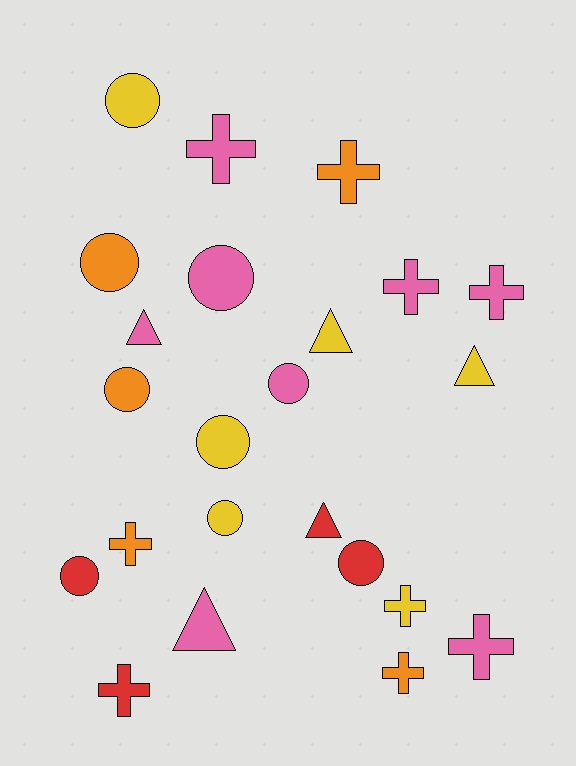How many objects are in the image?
There are 23 objects.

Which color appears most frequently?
Pink, with 8 objects.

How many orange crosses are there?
There are 3 orange crosses.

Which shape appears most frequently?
Cross, with 9 objects.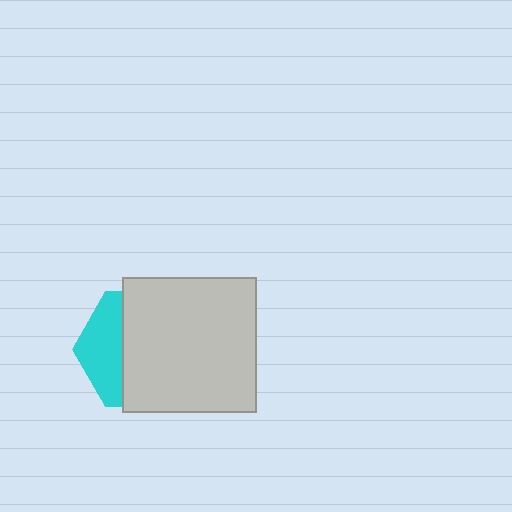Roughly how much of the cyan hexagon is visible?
A small part of it is visible (roughly 33%).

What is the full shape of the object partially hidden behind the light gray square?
The partially hidden object is a cyan hexagon.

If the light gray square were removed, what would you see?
You would see the complete cyan hexagon.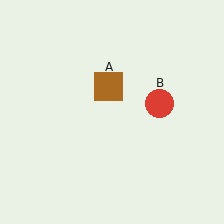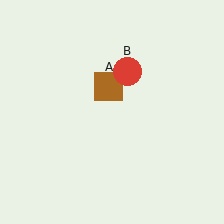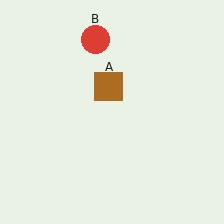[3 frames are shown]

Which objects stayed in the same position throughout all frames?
Brown square (object A) remained stationary.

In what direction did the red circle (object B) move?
The red circle (object B) moved up and to the left.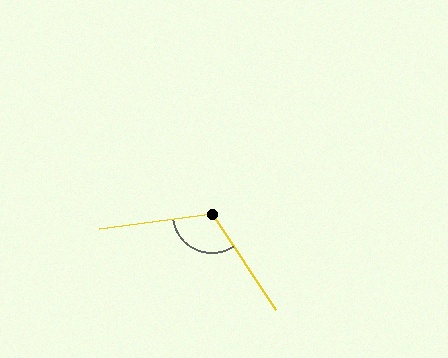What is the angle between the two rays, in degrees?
Approximately 116 degrees.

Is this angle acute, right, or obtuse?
It is obtuse.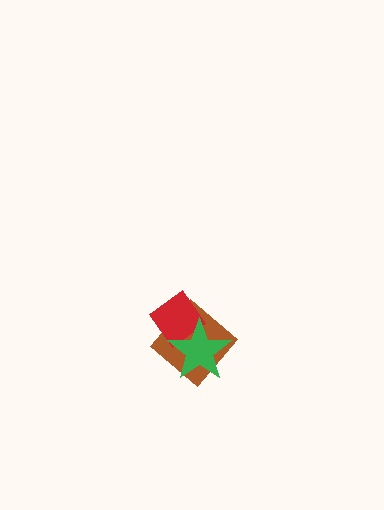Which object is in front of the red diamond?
The green star is in front of the red diamond.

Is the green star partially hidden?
No, no other shape covers it.